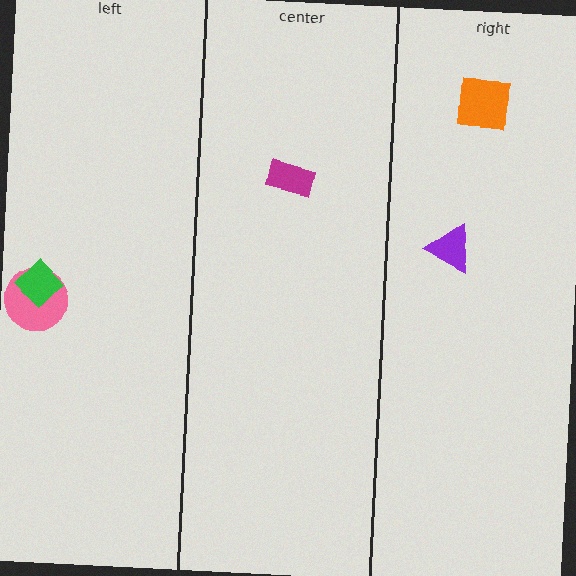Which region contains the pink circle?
The left region.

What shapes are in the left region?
The pink circle, the green diamond.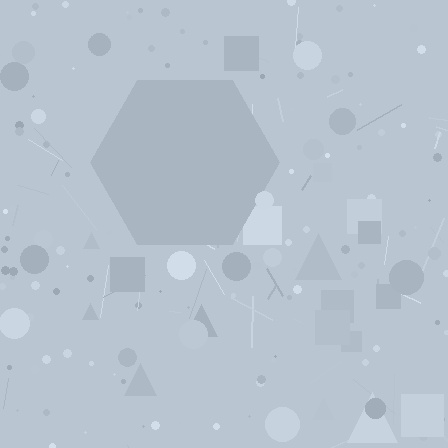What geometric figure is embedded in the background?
A hexagon is embedded in the background.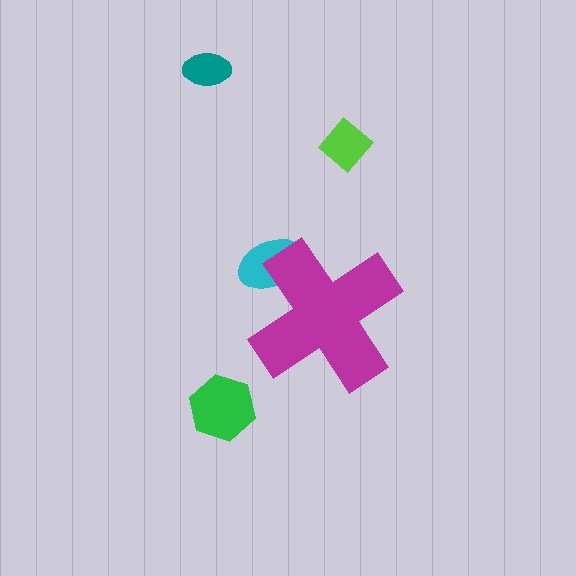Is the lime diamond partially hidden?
No, the lime diamond is fully visible.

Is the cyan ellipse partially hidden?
Yes, the cyan ellipse is partially hidden behind the magenta cross.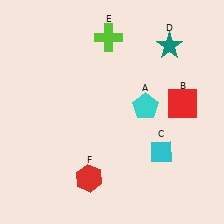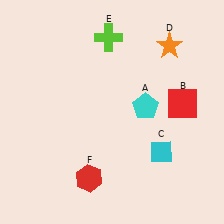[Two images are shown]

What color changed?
The star (D) changed from teal in Image 1 to orange in Image 2.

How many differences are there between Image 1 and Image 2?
There is 1 difference between the two images.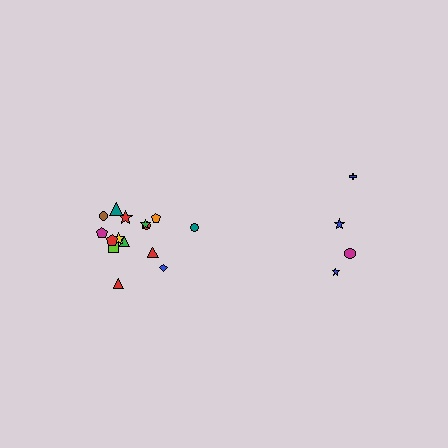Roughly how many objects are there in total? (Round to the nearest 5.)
Roughly 20 objects in total.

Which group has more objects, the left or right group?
The left group.